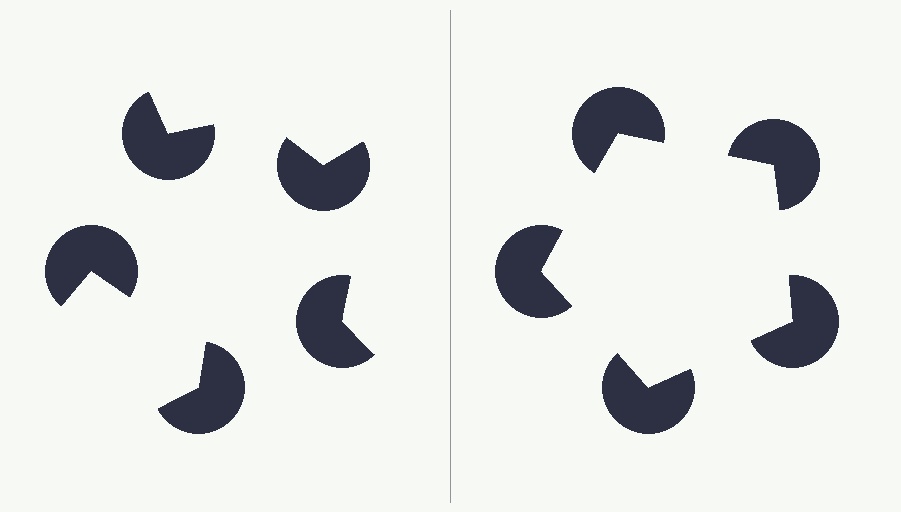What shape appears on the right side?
An illusory pentagon.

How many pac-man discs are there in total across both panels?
10 — 5 on each side.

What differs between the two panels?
The pac-man discs are positioned identically on both sides; only the wedge orientations differ. On the right they align to a pentagon; on the left they are misaligned.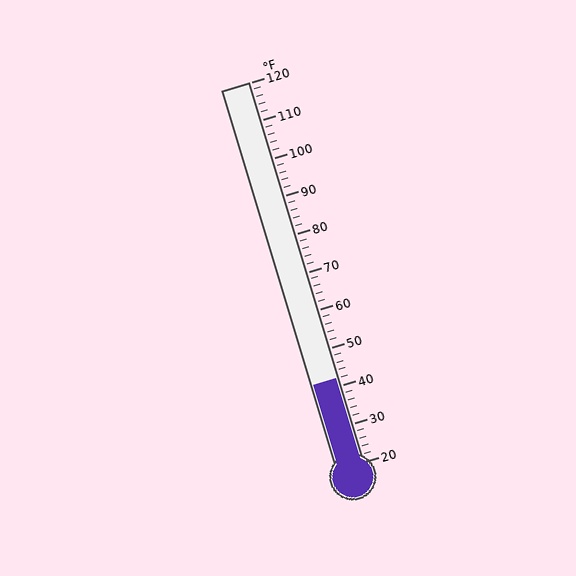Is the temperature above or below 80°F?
The temperature is below 80°F.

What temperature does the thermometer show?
The thermometer shows approximately 42°F.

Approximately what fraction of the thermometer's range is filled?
The thermometer is filled to approximately 20% of its range.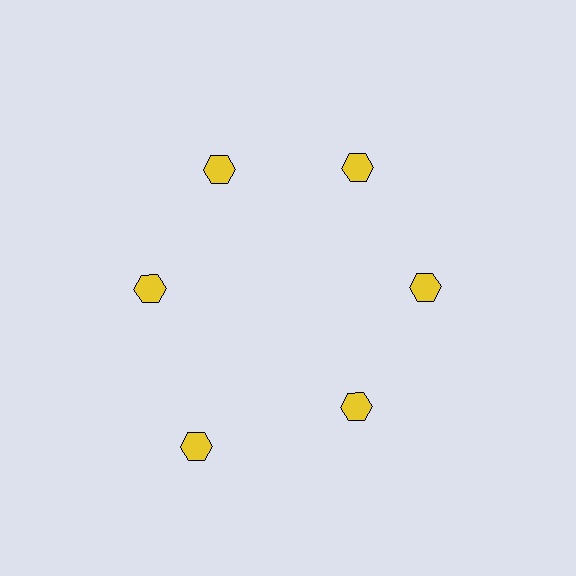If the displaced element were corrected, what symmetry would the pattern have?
It would have 6-fold rotational symmetry — the pattern would map onto itself every 60 degrees.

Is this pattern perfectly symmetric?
No. The 6 yellow hexagons are arranged in a ring, but one element near the 7 o'clock position is pushed outward from the center, breaking the 6-fold rotational symmetry.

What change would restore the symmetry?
The symmetry would be restored by moving it inward, back onto the ring so that all 6 hexagons sit at equal angles and equal distance from the center.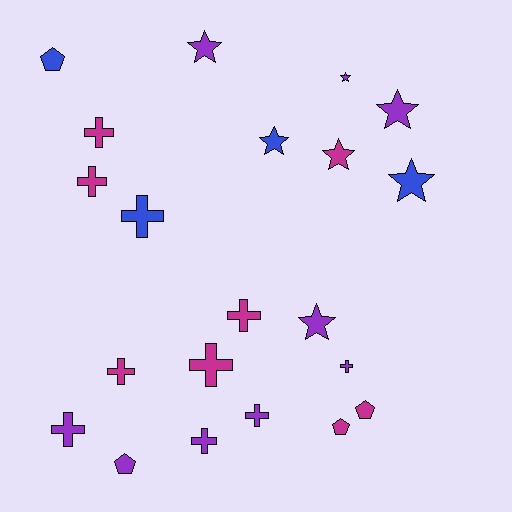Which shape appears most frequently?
Cross, with 10 objects.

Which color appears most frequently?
Purple, with 9 objects.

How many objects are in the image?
There are 21 objects.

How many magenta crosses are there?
There are 5 magenta crosses.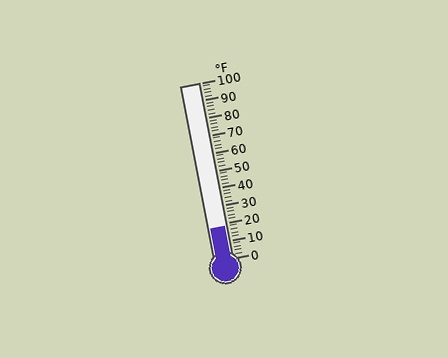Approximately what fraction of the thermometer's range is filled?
The thermometer is filled to approximately 20% of its range.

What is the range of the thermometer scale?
The thermometer scale ranges from 0°F to 100°F.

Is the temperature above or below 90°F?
The temperature is below 90°F.